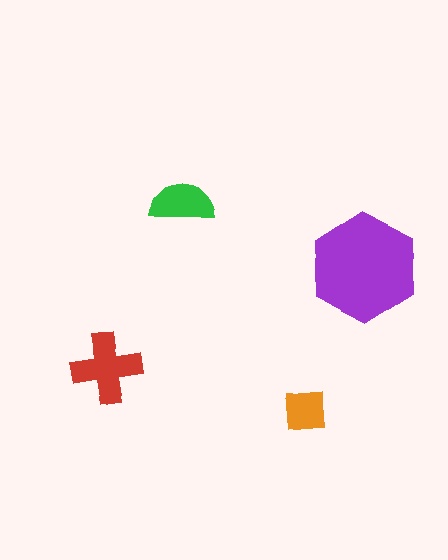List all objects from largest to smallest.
The purple hexagon, the red cross, the green semicircle, the orange square.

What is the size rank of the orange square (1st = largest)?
4th.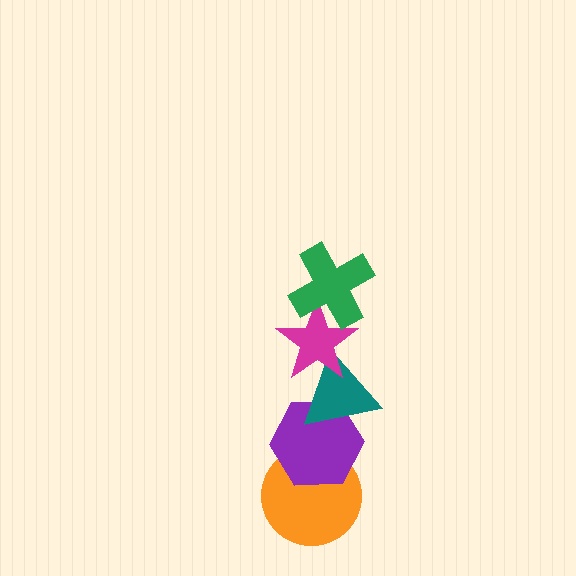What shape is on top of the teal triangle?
The magenta star is on top of the teal triangle.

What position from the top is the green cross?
The green cross is 1st from the top.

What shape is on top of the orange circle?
The purple hexagon is on top of the orange circle.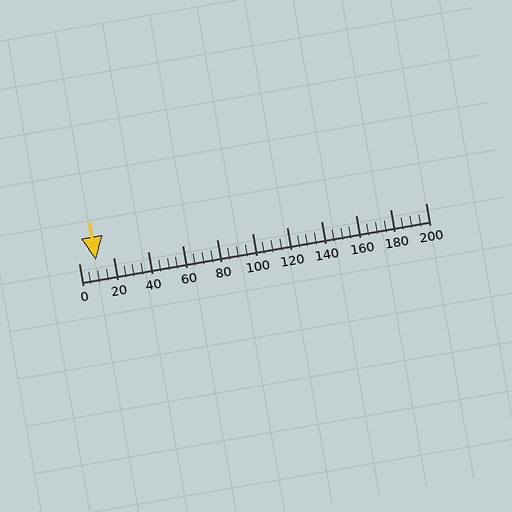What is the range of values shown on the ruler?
The ruler shows values from 0 to 200.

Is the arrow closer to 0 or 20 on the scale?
The arrow is closer to 20.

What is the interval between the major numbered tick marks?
The major tick marks are spaced 20 units apart.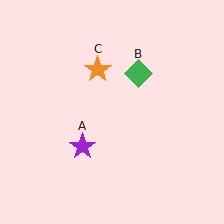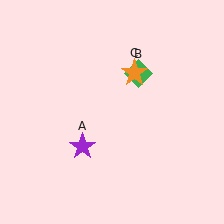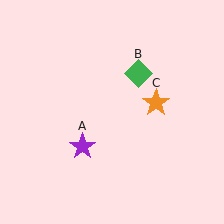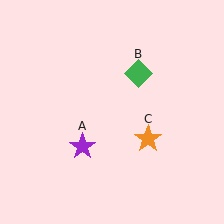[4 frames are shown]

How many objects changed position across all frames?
1 object changed position: orange star (object C).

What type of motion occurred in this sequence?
The orange star (object C) rotated clockwise around the center of the scene.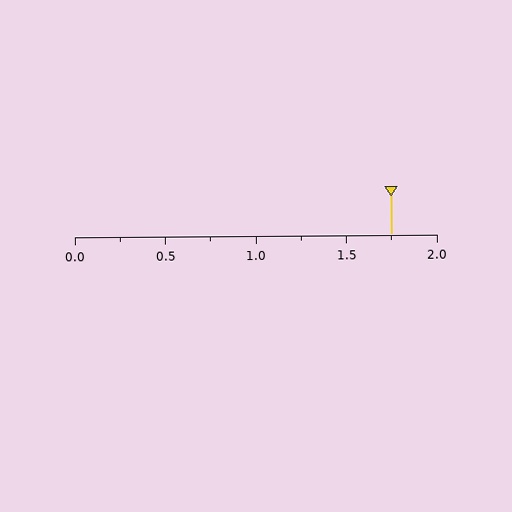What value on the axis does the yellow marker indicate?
The marker indicates approximately 1.75.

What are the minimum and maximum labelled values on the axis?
The axis runs from 0.0 to 2.0.